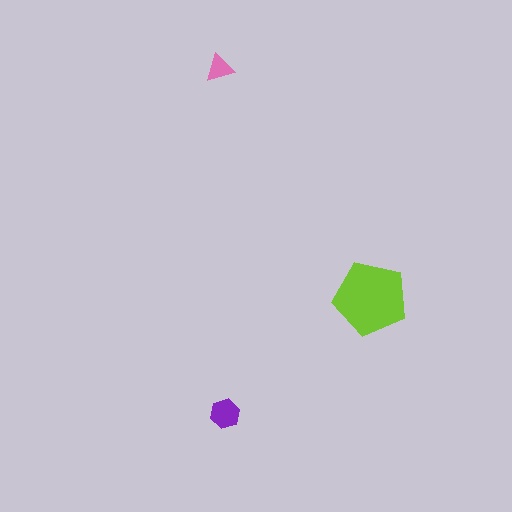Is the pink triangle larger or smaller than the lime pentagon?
Smaller.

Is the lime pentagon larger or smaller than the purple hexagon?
Larger.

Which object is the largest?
The lime pentagon.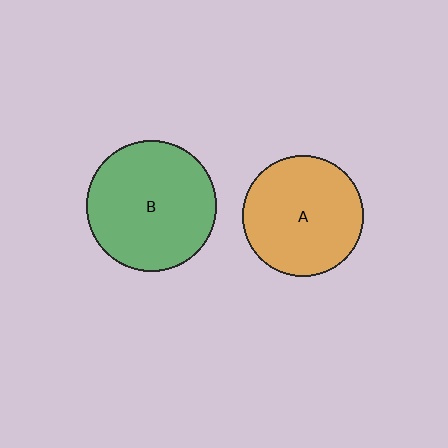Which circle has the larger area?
Circle B (green).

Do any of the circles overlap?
No, none of the circles overlap.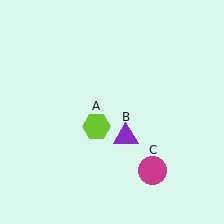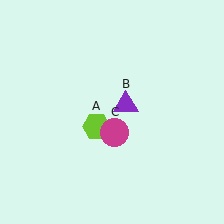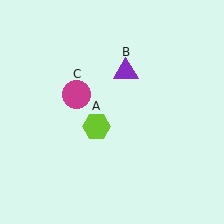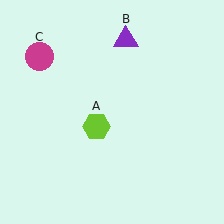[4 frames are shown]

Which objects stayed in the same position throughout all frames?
Lime hexagon (object A) remained stationary.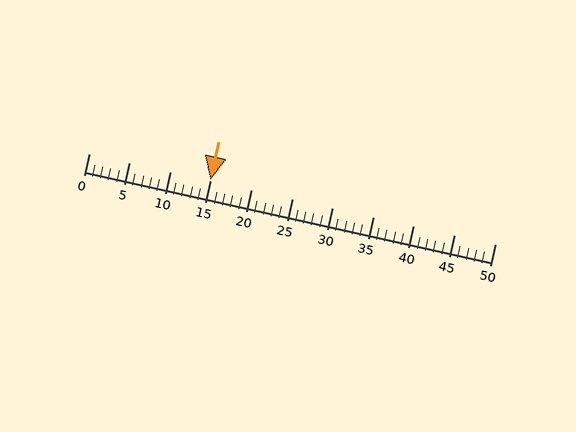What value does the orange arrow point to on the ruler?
The orange arrow points to approximately 15.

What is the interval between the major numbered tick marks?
The major tick marks are spaced 5 units apart.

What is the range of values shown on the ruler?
The ruler shows values from 0 to 50.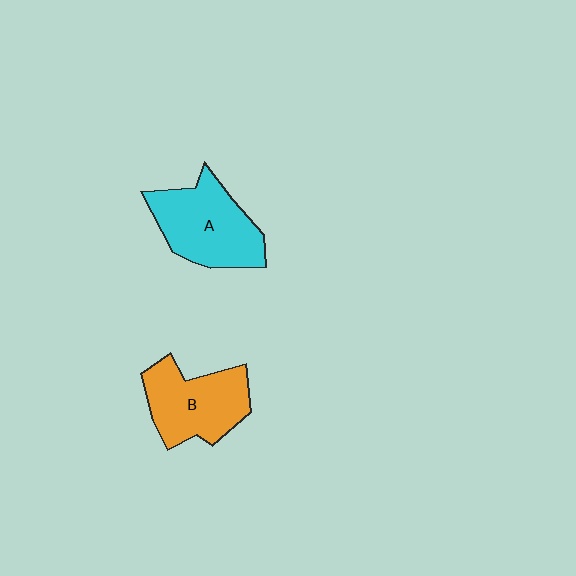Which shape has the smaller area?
Shape B (orange).